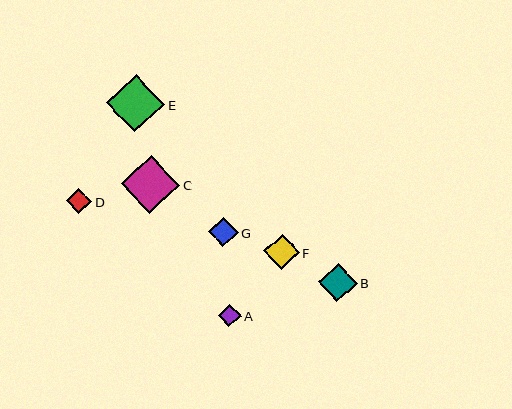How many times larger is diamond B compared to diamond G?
Diamond B is approximately 1.3 times the size of diamond G.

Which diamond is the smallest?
Diamond A is the smallest with a size of approximately 23 pixels.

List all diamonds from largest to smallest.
From largest to smallest: C, E, B, F, G, D, A.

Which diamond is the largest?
Diamond C is the largest with a size of approximately 58 pixels.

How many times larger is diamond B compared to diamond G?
Diamond B is approximately 1.3 times the size of diamond G.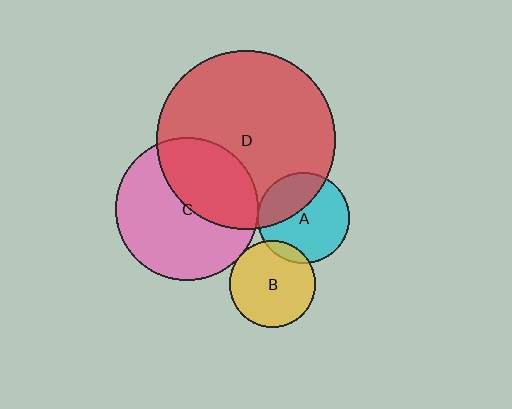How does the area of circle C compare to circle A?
Approximately 2.4 times.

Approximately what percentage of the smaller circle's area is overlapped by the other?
Approximately 5%.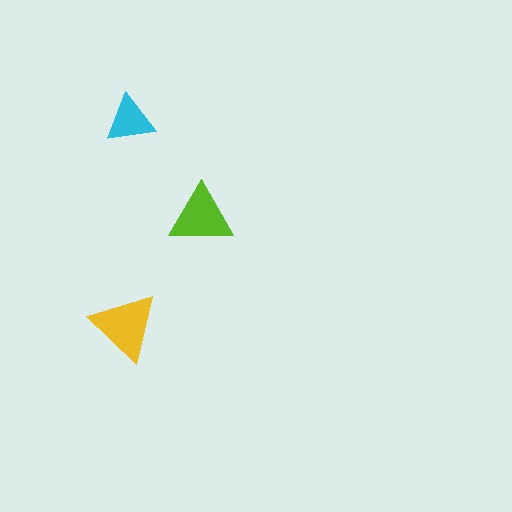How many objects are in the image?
There are 3 objects in the image.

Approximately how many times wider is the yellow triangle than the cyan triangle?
About 1.5 times wider.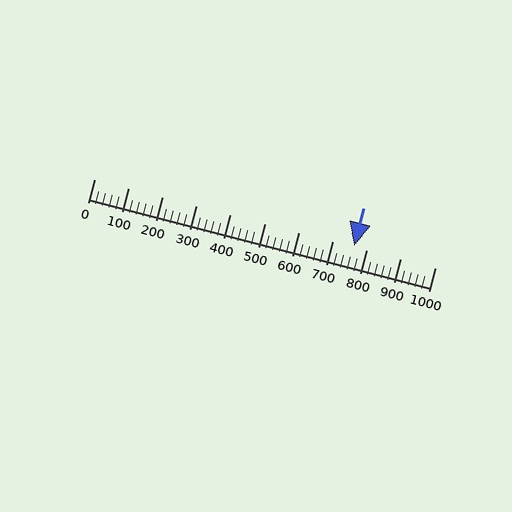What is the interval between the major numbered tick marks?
The major tick marks are spaced 100 units apart.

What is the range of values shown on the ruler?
The ruler shows values from 0 to 1000.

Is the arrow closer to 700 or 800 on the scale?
The arrow is closer to 800.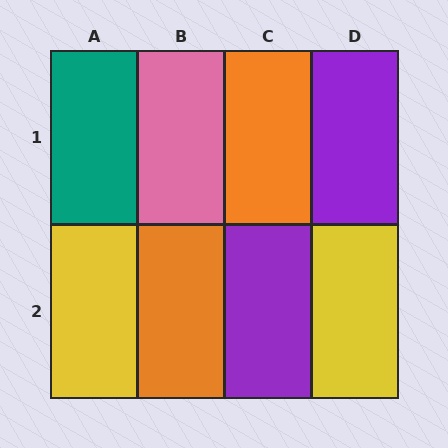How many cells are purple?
2 cells are purple.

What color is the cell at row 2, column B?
Orange.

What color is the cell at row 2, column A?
Yellow.